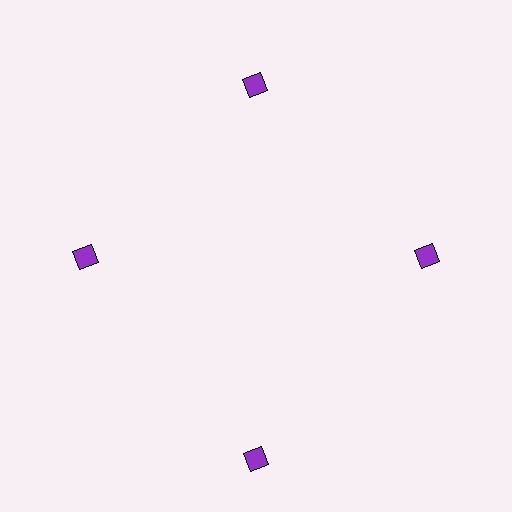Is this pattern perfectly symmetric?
No. The 4 purple diamonds are arranged in a ring, but one element near the 6 o'clock position is pushed outward from the center, breaking the 4-fold rotational symmetry.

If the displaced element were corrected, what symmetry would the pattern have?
It would have 4-fold rotational symmetry — the pattern would map onto itself every 90 degrees.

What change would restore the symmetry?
The symmetry would be restored by moving it inward, back onto the ring so that all 4 diamonds sit at equal angles and equal distance from the center.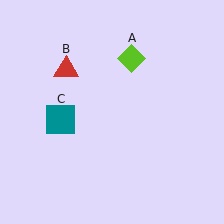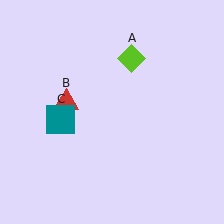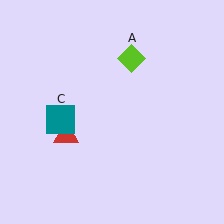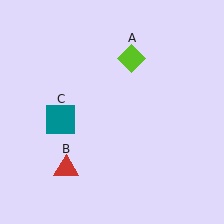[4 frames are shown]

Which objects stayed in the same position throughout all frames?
Lime diamond (object A) and teal square (object C) remained stationary.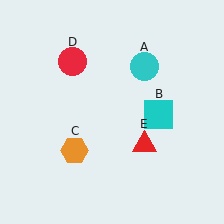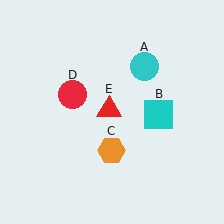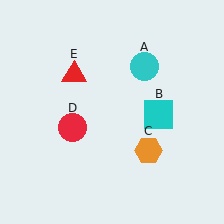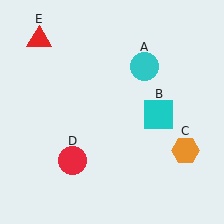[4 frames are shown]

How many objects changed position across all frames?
3 objects changed position: orange hexagon (object C), red circle (object D), red triangle (object E).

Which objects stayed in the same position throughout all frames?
Cyan circle (object A) and cyan square (object B) remained stationary.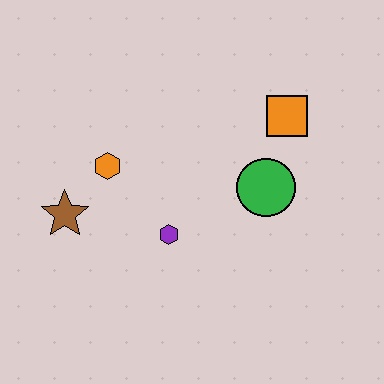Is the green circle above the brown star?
Yes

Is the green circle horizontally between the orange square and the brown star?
Yes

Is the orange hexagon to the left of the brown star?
No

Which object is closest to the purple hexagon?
The orange hexagon is closest to the purple hexagon.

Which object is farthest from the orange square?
The brown star is farthest from the orange square.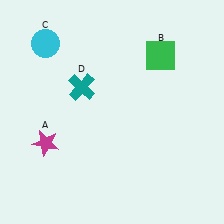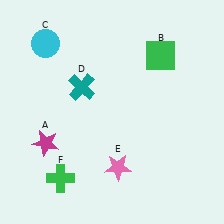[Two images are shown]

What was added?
A pink star (E), a green cross (F) were added in Image 2.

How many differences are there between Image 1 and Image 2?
There are 2 differences between the two images.